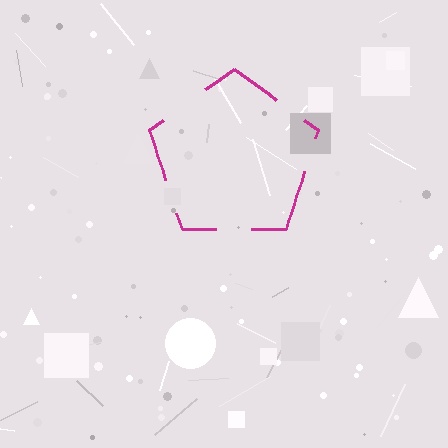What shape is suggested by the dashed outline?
The dashed outline suggests a pentagon.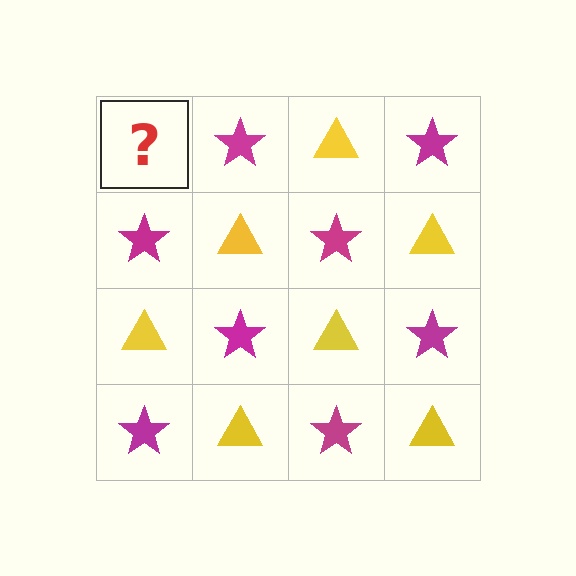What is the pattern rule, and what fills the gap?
The rule is that it alternates yellow triangle and magenta star in a checkerboard pattern. The gap should be filled with a yellow triangle.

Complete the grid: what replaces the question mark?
The question mark should be replaced with a yellow triangle.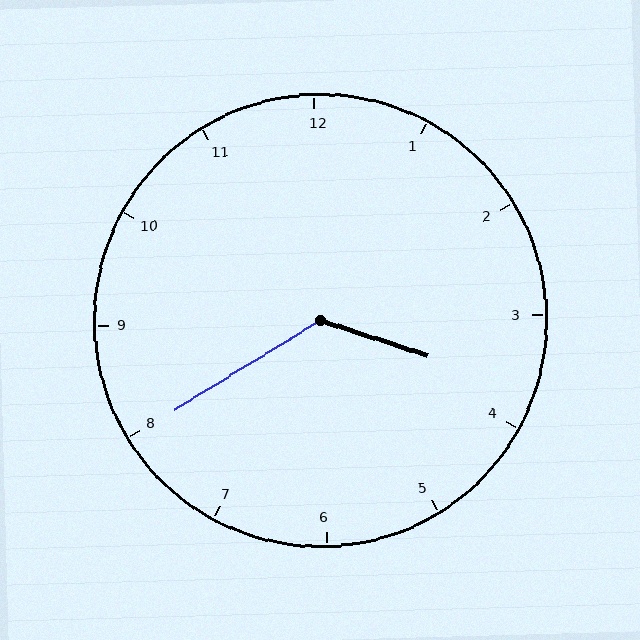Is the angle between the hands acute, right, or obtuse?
It is obtuse.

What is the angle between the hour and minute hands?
Approximately 130 degrees.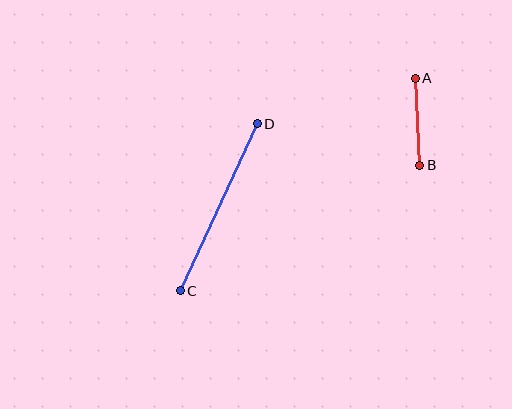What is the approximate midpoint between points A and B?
The midpoint is at approximately (418, 122) pixels.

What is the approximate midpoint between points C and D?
The midpoint is at approximately (219, 207) pixels.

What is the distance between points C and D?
The distance is approximately 184 pixels.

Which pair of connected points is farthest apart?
Points C and D are farthest apart.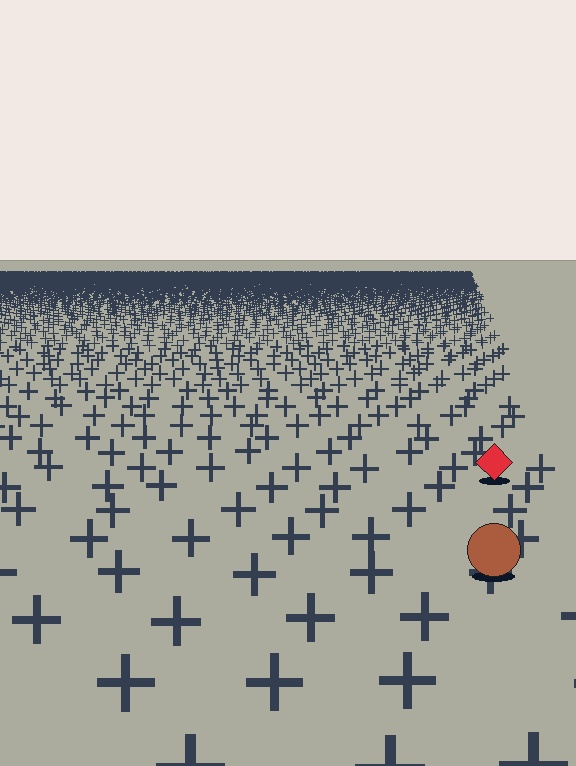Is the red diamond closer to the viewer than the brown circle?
No. The brown circle is closer — you can tell from the texture gradient: the ground texture is coarser near it.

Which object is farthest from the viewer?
The red diamond is farthest from the viewer. It appears smaller and the ground texture around it is denser.